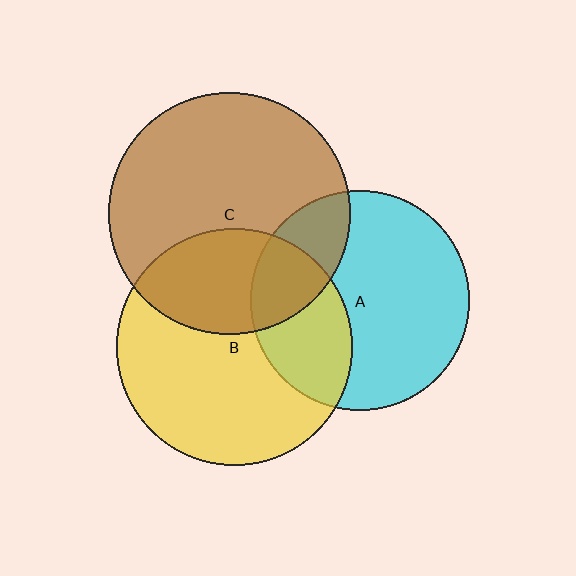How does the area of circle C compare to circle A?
Approximately 1.2 times.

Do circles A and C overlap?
Yes.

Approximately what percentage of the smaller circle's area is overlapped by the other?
Approximately 25%.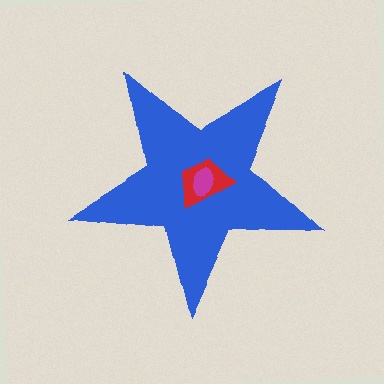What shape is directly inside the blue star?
The red trapezoid.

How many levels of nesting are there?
3.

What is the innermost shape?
The magenta ellipse.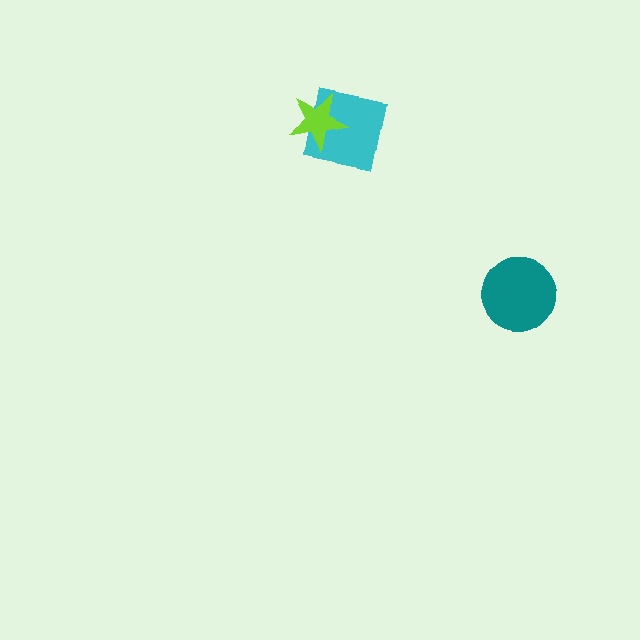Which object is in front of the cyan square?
The lime star is in front of the cyan square.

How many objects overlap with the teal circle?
0 objects overlap with the teal circle.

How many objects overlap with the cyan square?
1 object overlaps with the cyan square.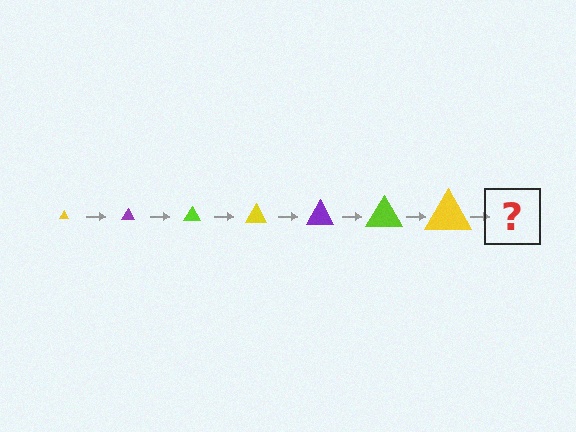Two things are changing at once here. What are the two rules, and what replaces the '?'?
The two rules are that the triangle grows larger each step and the color cycles through yellow, purple, and lime. The '?' should be a purple triangle, larger than the previous one.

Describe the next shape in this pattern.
It should be a purple triangle, larger than the previous one.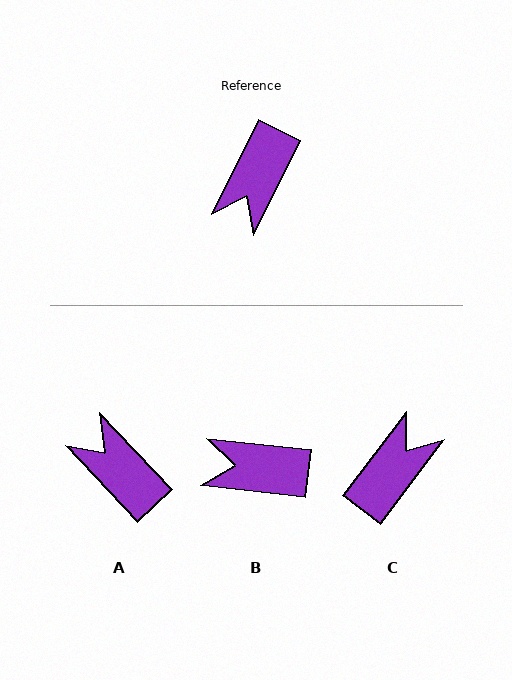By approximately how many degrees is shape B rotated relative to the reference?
Approximately 70 degrees clockwise.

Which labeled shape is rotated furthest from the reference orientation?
C, about 169 degrees away.